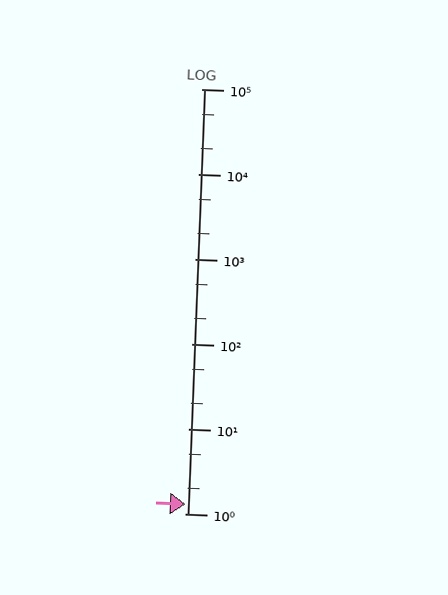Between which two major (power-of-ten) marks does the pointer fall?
The pointer is between 1 and 10.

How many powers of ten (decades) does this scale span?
The scale spans 5 decades, from 1 to 100000.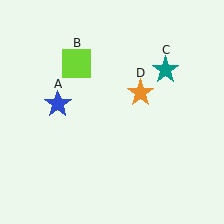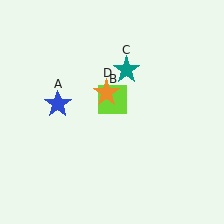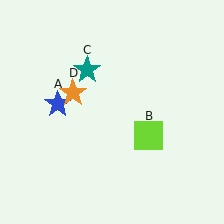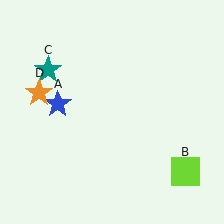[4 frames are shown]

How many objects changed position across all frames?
3 objects changed position: lime square (object B), teal star (object C), orange star (object D).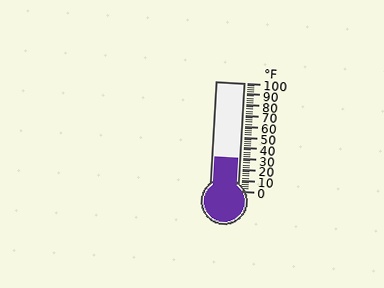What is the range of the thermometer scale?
The thermometer scale ranges from 0°F to 100°F.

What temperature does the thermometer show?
The thermometer shows approximately 30°F.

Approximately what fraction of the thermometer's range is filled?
The thermometer is filled to approximately 30% of its range.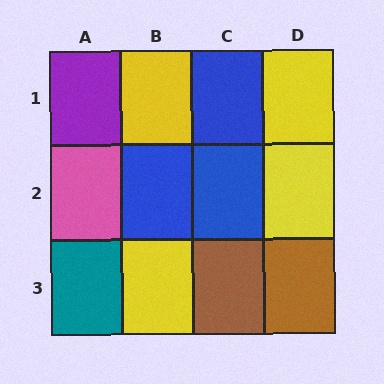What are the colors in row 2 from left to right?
Pink, blue, blue, yellow.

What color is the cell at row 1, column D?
Yellow.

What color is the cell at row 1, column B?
Yellow.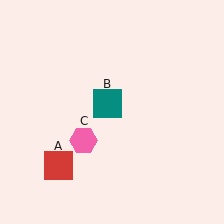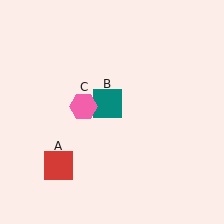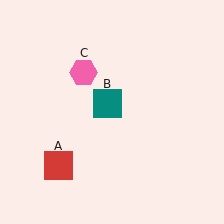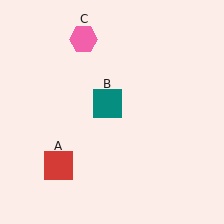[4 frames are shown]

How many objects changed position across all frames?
1 object changed position: pink hexagon (object C).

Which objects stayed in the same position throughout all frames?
Red square (object A) and teal square (object B) remained stationary.